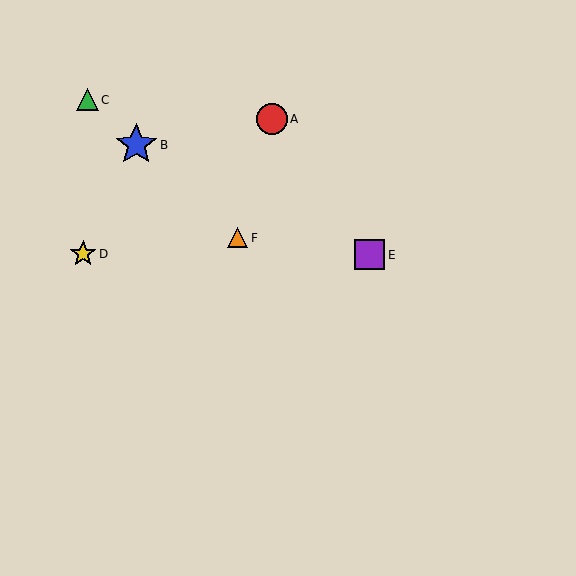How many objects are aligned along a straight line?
3 objects (B, C, F) are aligned along a straight line.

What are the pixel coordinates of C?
Object C is at (87, 100).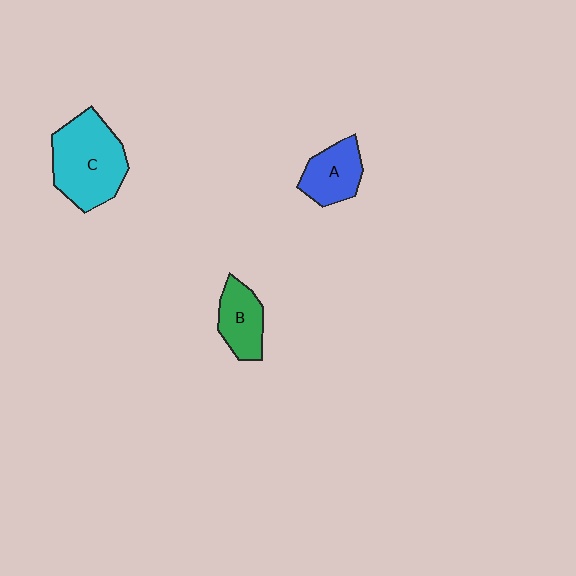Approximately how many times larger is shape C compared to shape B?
Approximately 1.9 times.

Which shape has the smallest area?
Shape B (green).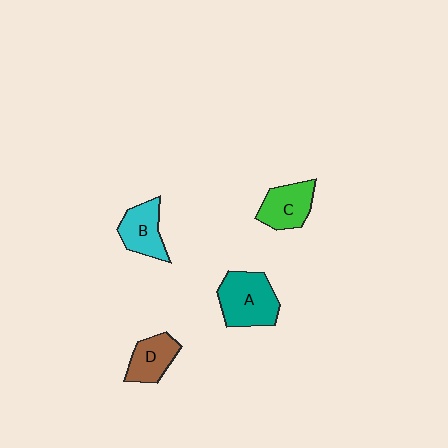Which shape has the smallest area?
Shape D (brown).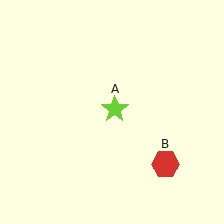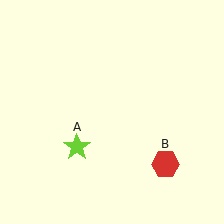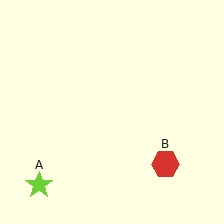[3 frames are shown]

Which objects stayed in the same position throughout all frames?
Red hexagon (object B) remained stationary.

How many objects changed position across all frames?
1 object changed position: lime star (object A).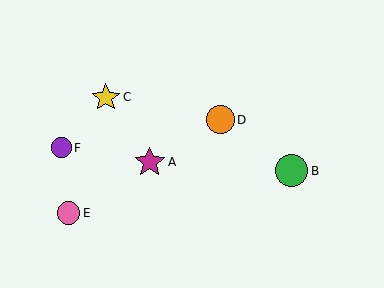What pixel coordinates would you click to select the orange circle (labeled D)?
Click at (220, 120) to select the orange circle D.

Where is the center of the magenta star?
The center of the magenta star is at (150, 162).